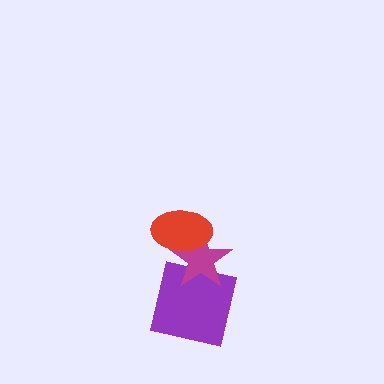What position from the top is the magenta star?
The magenta star is 2nd from the top.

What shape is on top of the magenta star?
The red ellipse is on top of the magenta star.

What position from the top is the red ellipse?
The red ellipse is 1st from the top.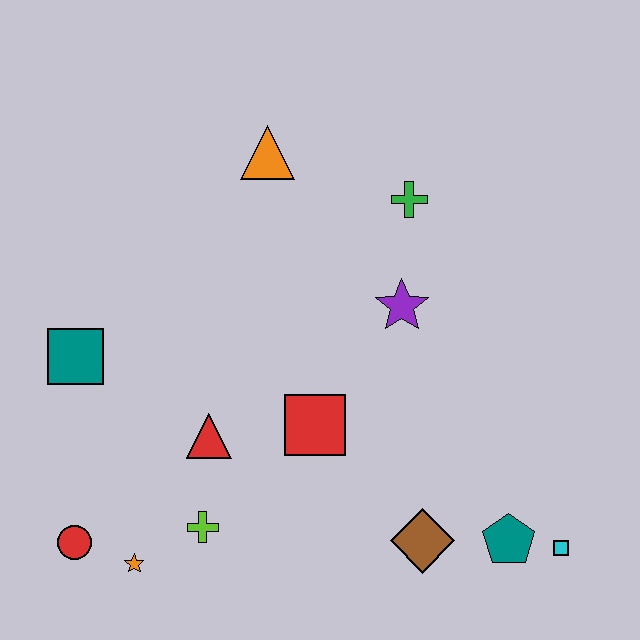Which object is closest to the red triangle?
The lime cross is closest to the red triangle.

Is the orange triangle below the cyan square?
No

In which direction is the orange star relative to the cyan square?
The orange star is to the left of the cyan square.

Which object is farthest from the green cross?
The red circle is farthest from the green cross.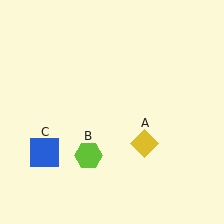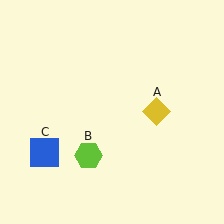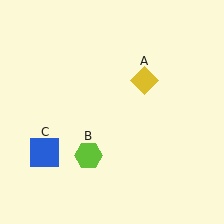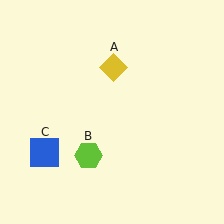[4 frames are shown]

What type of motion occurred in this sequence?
The yellow diamond (object A) rotated counterclockwise around the center of the scene.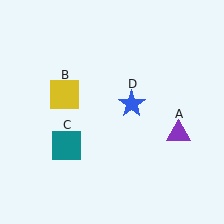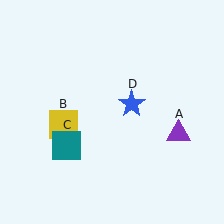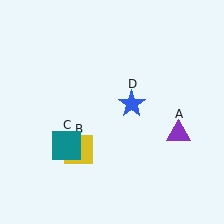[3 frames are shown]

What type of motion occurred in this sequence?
The yellow square (object B) rotated counterclockwise around the center of the scene.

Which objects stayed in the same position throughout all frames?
Purple triangle (object A) and teal square (object C) and blue star (object D) remained stationary.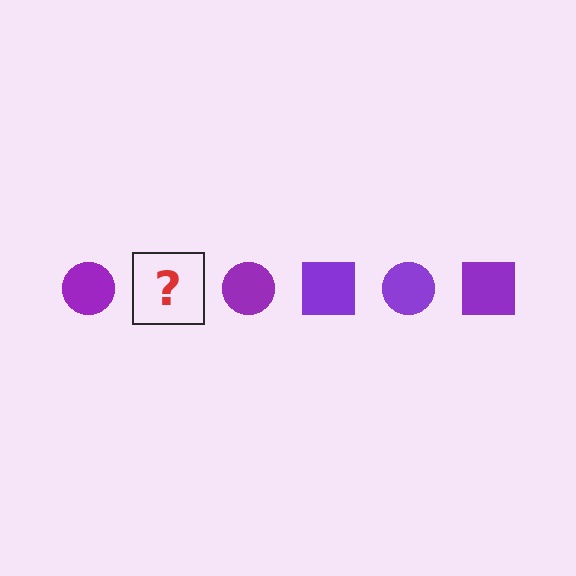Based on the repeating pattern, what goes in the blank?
The blank should be a purple square.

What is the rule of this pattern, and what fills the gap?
The rule is that the pattern cycles through circle, square shapes in purple. The gap should be filled with a purple square.